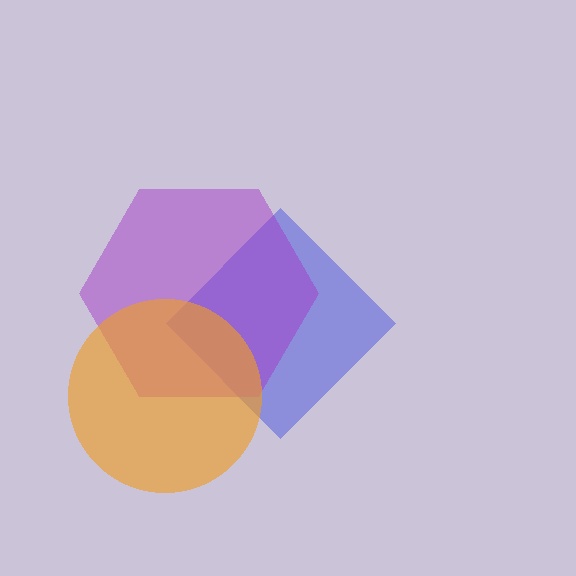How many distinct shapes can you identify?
There are 3 distinct shapes: a blue diamond, a purple hexagon, an orange circle.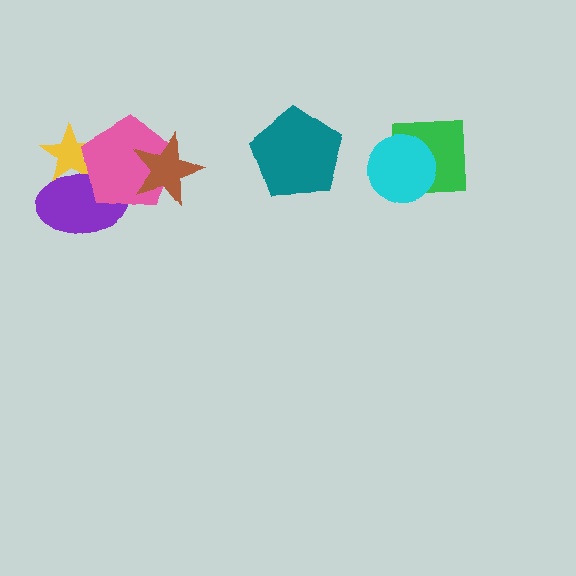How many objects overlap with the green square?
1 object overlaps with the green square.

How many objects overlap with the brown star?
1 object overlaps with the brown star.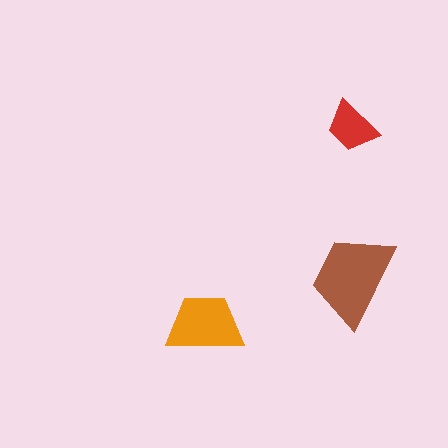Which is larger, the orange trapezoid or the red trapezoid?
The orange one.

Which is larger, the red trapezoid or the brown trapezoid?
The brown one.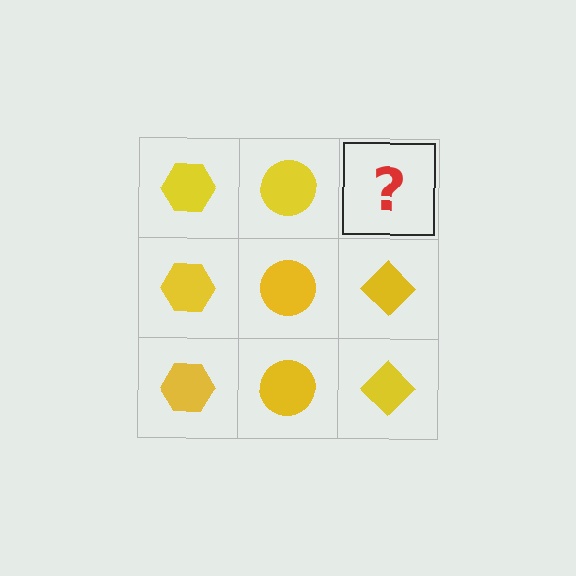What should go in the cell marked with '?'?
The missing cell should contain a yellow diamond.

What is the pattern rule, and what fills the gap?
The rule is that each column has a consistent shape. The gap should be filled with a yellow diamond.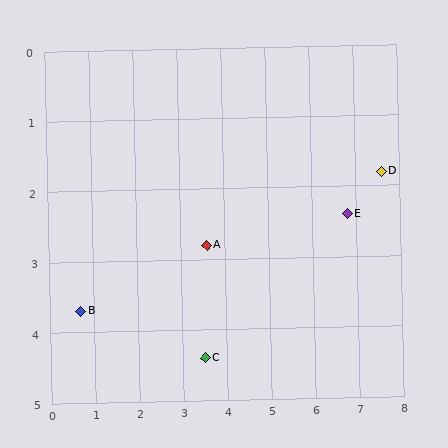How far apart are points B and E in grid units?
Points B and E are about 6.2 grid units apart.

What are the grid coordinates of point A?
Point A is at approximately (3.6, 2.8).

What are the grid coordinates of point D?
Point D is at approximately (7.6, 1.8).